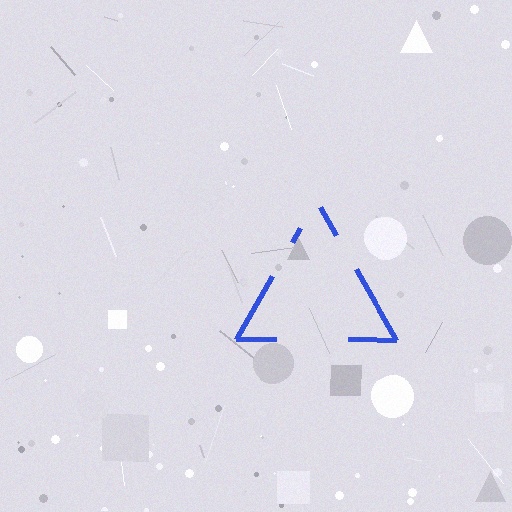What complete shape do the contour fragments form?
The contour fragments form a triangle.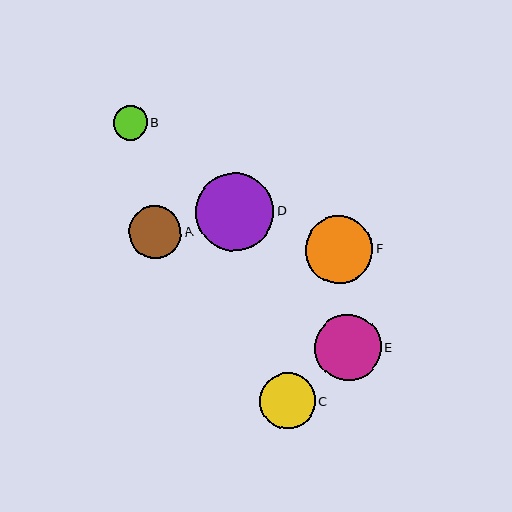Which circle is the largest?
Circle D is the largest with a size of approximately 79 pixels.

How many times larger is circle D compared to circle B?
Circle D is approximately 2.3 times the size of circle B.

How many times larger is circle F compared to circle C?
Circle F is approximately 1.2 times the size of circle C.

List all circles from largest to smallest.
From largest to smallest: D, F, E, C, A, B.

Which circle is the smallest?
Circle B is the smallest with a size of approximately 34 pixels.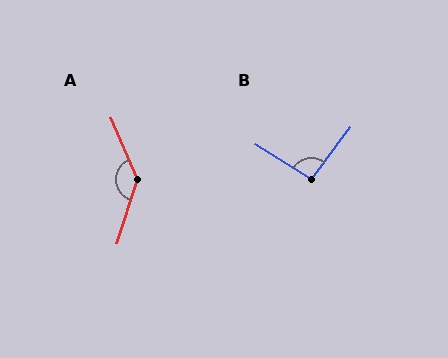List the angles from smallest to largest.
B (96°), A (139°).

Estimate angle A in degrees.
Approximately 139 degrees.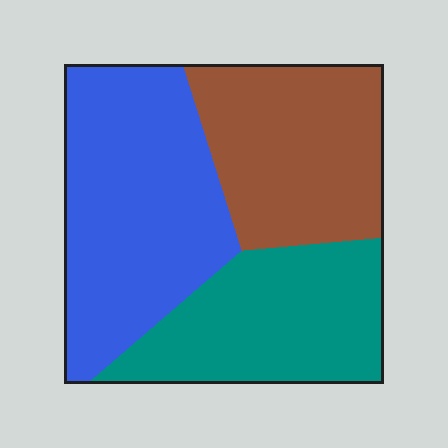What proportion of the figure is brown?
Brown takes up between a sixth and a third of the figure.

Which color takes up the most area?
Blue, at roughly 40%.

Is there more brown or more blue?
Blue.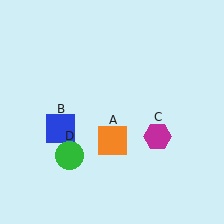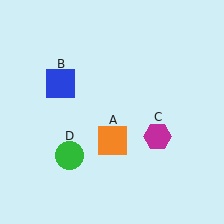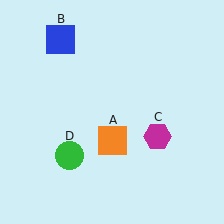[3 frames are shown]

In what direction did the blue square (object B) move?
The blue square (object B) moved up.